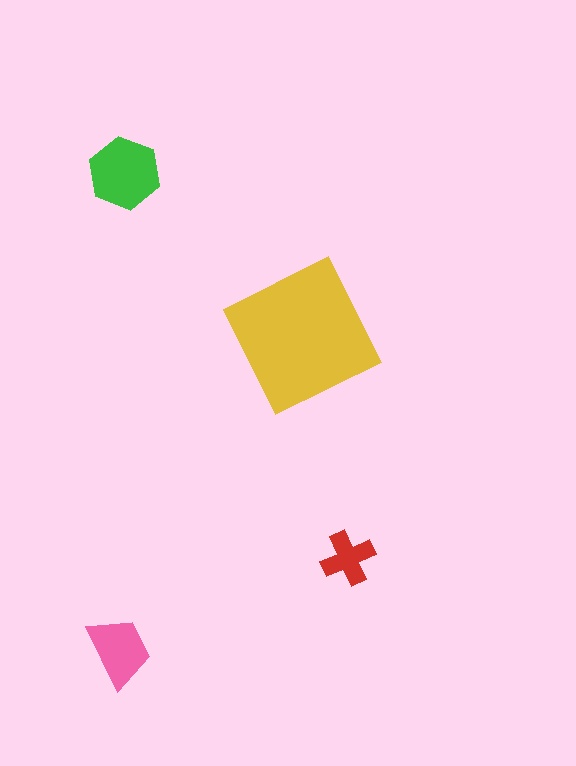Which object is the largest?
The yellow square.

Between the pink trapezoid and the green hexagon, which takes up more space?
The green hexagon.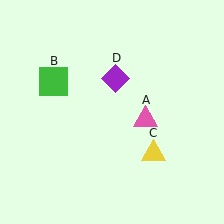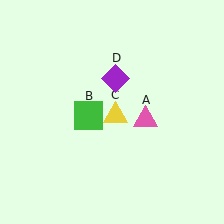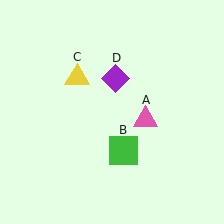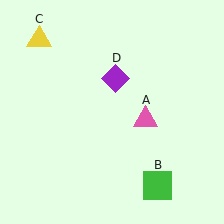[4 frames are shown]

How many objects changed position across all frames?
2 objects changed position: green square (object B), yellow triangle (object C).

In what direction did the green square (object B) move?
The green square (object B) moved down and to the right.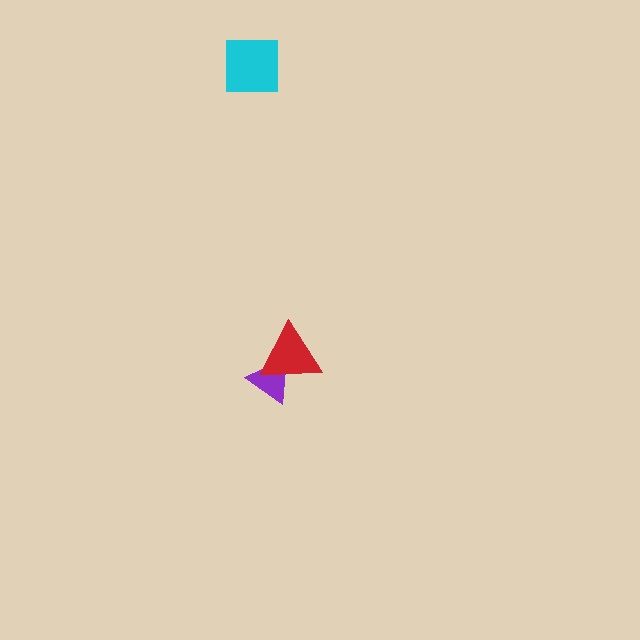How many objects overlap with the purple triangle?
1 object overlaps with the purple triangle.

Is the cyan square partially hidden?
No, no other shape covers it.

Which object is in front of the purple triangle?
The red triangle is in front of the purple triangle.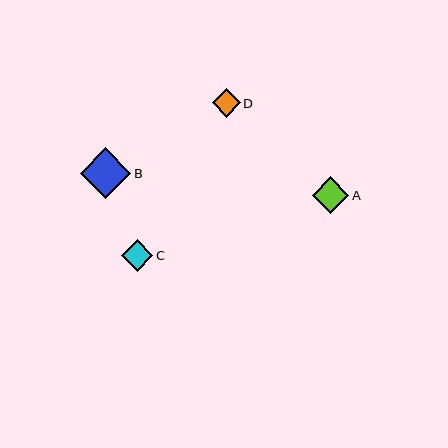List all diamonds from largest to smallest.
From largest to smallest: B, A, C, D.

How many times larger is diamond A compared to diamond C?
Diamond A is approximately 1.2 times the size of diamond C.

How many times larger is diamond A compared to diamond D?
Diamond A is approximately 1.3 times the size of diamond D.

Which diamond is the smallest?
Diamond D is the smallest with a size of approximately 28 pixels.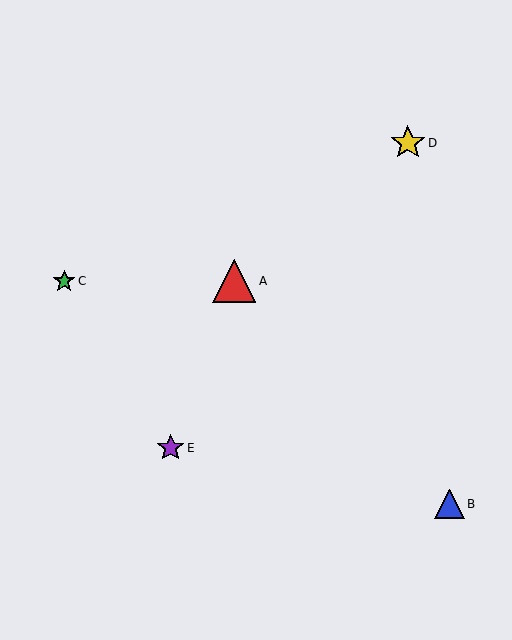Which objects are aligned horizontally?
Objects A, C are aligned horizontally.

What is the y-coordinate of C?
Object C is at y≈281.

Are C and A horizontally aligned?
Yes, both are at y≈281.